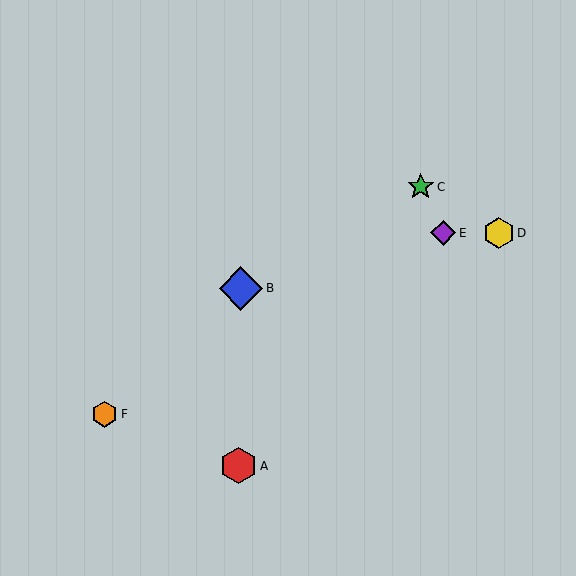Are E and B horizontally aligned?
No, E is at y≈233 and B is at y≈288.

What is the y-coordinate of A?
Object A is at y≈466.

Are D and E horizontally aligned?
Yes, both are at y≈233.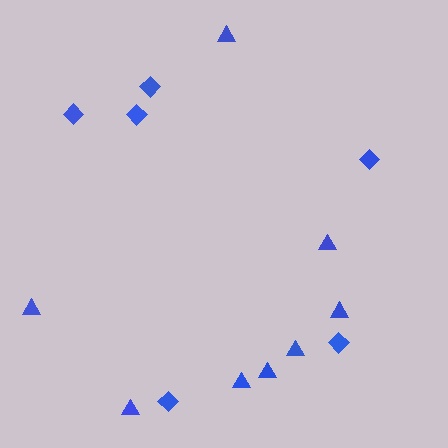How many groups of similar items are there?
There are 2 groups: one group of diamonds (6) and one group of triangles (8).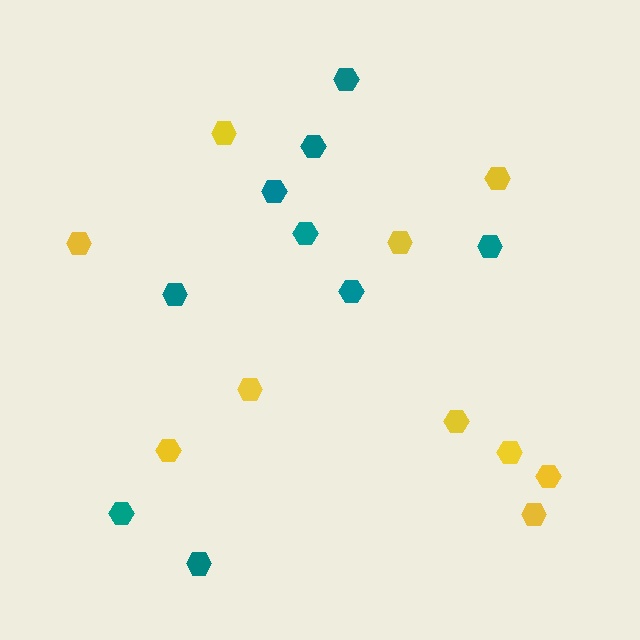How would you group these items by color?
There are 2 groups: one group of yellow hexagons (10) and one group of teal hexagons (9).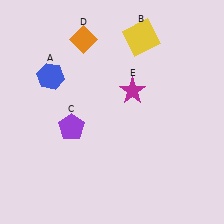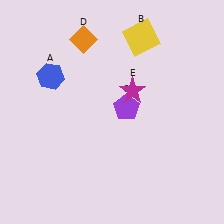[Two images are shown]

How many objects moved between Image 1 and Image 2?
1 object moved between the two images.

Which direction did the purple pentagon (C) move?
The purple pentagon (C) moved right.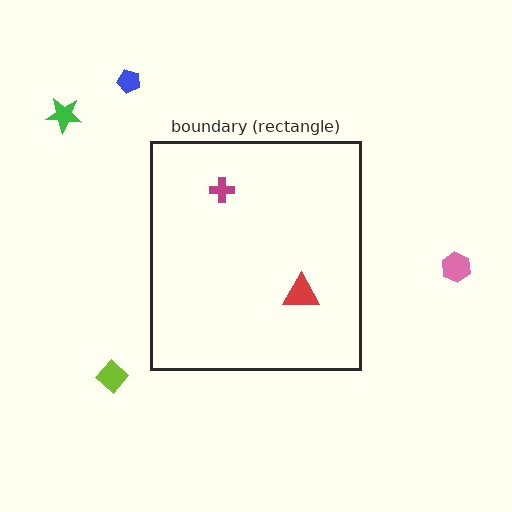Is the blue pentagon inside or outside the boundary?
Outside.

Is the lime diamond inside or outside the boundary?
Outside.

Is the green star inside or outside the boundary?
Outside.